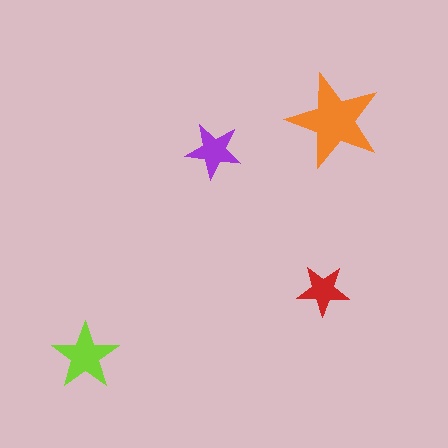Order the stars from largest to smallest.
the orange one, the lime one, the purple one, the red one.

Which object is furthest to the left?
The lime star is leftmost.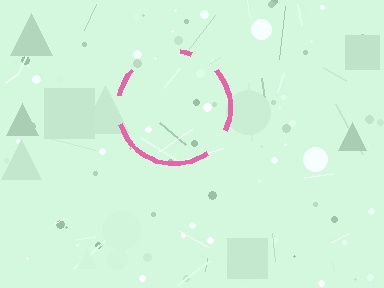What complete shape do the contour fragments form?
The contour fragments form a circle.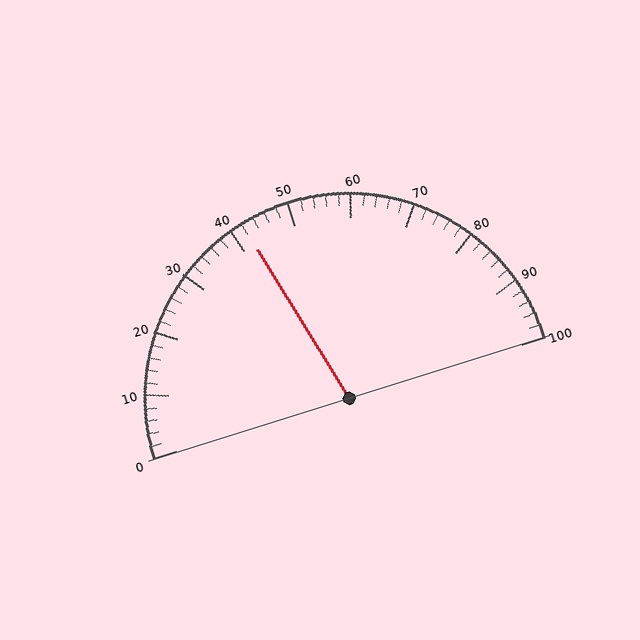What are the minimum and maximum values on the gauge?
The gauge ranges from 0 to 100.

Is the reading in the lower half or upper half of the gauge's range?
The reading is in the lower half of the range (0 to 100).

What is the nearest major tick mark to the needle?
The nearest major tick mark is 40.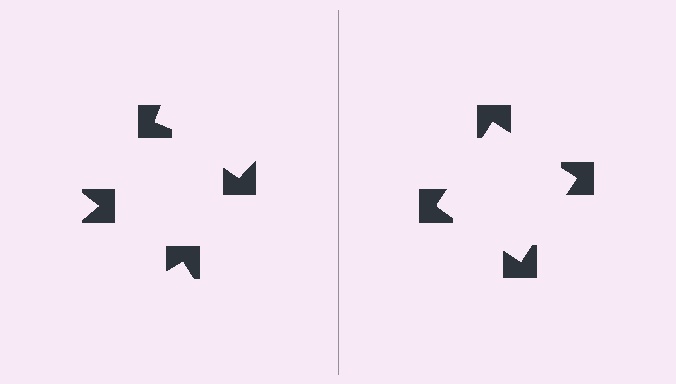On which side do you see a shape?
An illusory square appears on the right side. On the left side the wedge cuts are rotated, so no coherent shape forms.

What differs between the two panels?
The notched squares are positioned identically on both sides; only the wedge orientations differ. On the right they align to a square; on the left they are misaligned.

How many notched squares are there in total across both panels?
8 — 4 on each side.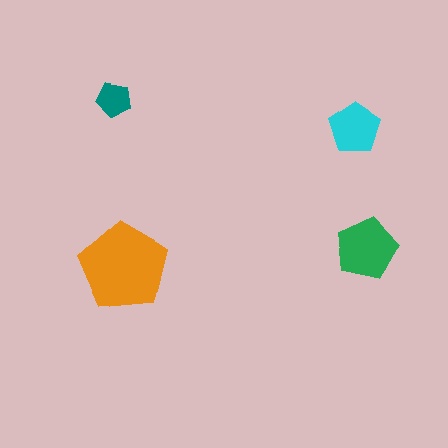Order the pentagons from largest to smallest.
the orange one, the green one, the cyan one, the teal one.